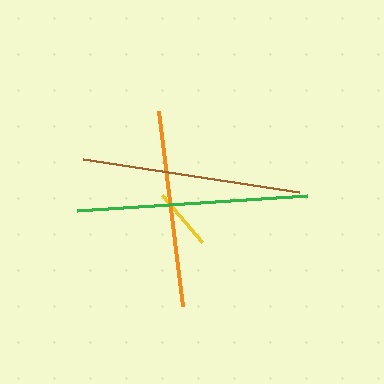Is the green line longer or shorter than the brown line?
The green line is longer than the brown line.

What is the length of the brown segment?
The brown segment is approximately 219 pixels long.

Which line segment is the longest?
The green line is the longest at approximately 231 pixels.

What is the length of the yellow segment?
The yellow segment is approximately 62 pixels long.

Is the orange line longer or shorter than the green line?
The green line is longer than the orange line.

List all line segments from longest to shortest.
From longest to shortest: green, brown, orange, yellow.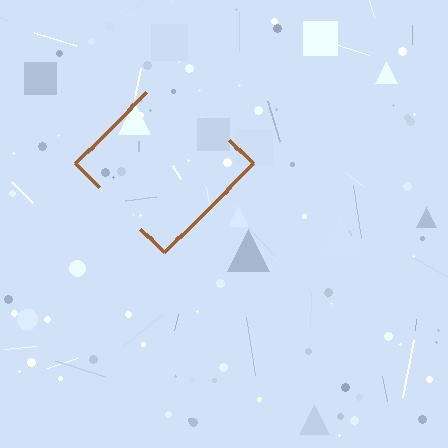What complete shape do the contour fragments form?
The contour fragments form a diamond.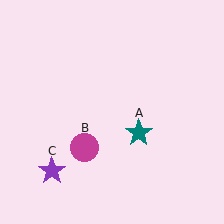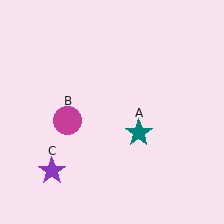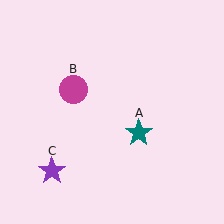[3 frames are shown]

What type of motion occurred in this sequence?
The magenta circle (object B) rotated clockwise around the center of the scene.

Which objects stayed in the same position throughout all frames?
Teal star (object A) and purple star (object C) remained stationary.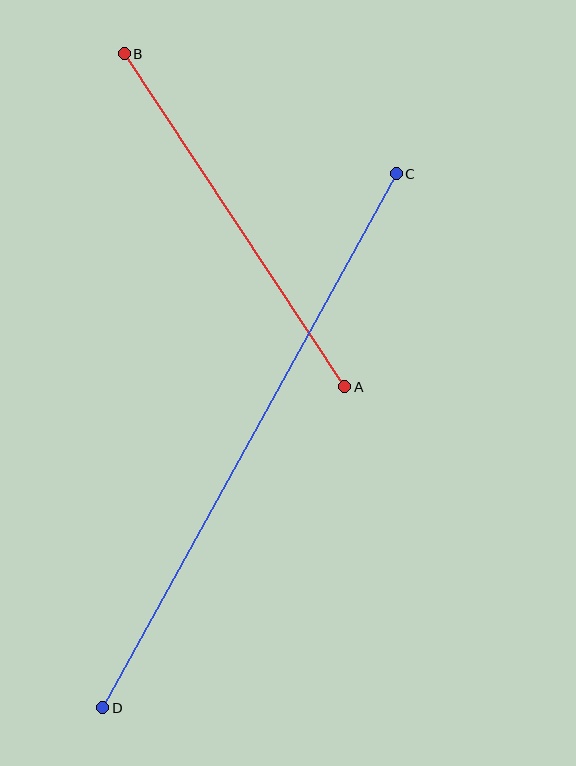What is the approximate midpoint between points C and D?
The midpoint is at approximately (250, 441) pixels.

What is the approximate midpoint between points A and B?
The midpoint is at approximately (234, 220) pixels.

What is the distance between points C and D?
The distance is approximately 609 pixels.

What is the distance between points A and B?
The distance is approximately 399 pixels.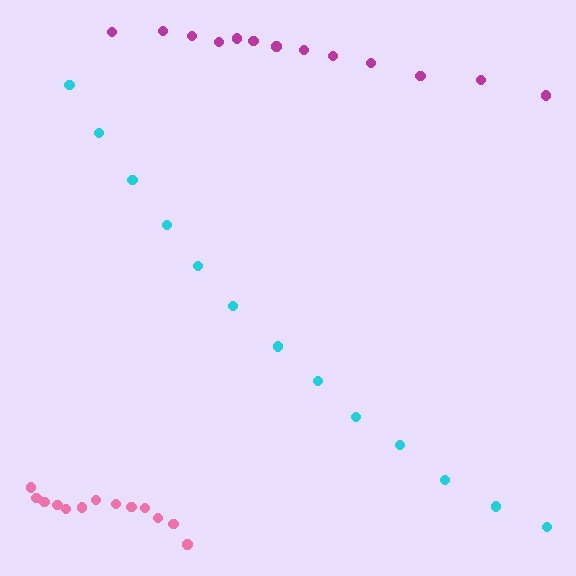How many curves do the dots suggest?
There are 3 distinct paths.